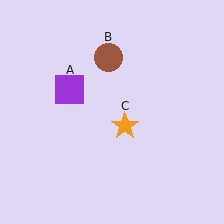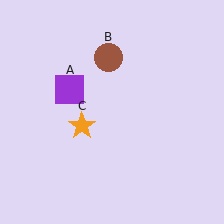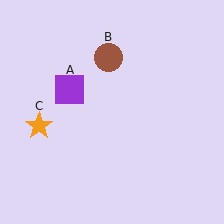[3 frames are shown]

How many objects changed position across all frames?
1 object changed position: orange star (object C).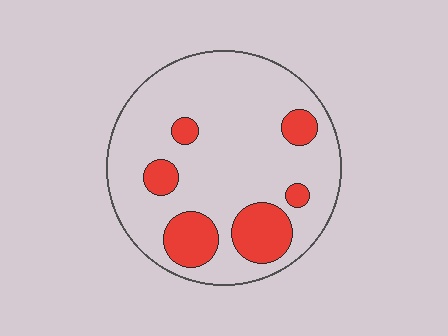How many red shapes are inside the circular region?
6.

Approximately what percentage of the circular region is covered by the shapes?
Approximately 20%.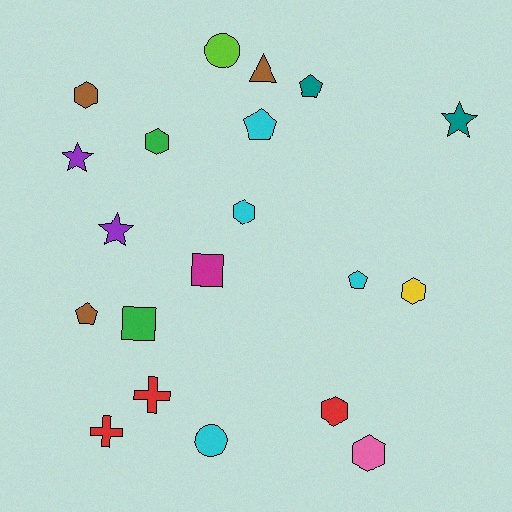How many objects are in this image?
There are 20 objects.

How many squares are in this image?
There are 2 squares.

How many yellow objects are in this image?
There is 1 yellow object.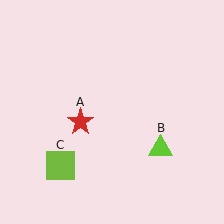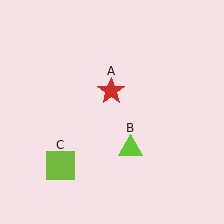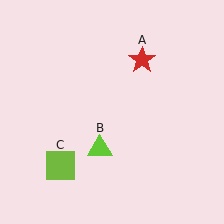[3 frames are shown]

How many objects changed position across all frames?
2 objects changed position: red star (object A), lime triangle (object B).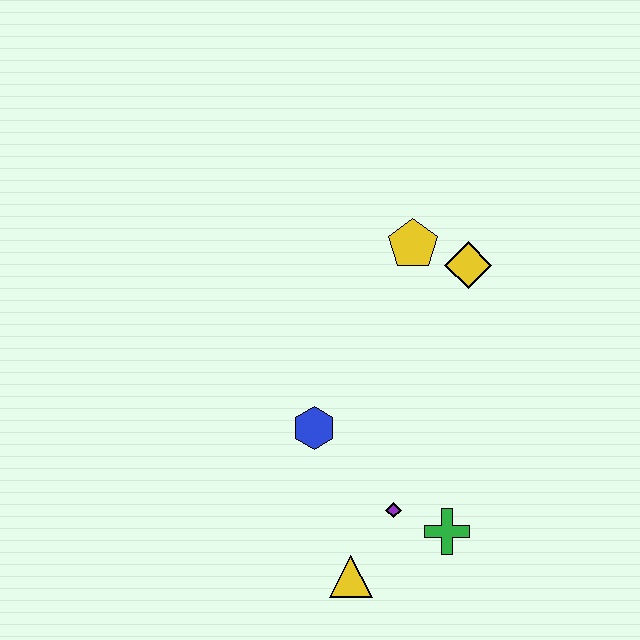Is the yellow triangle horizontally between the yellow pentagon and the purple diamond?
No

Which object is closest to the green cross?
The purple diamond is closest to the green cross.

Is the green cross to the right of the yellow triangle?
Yes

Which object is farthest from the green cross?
The yellow pentagon is farthest from the green cross.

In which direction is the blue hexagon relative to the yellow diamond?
The blue hexagon is below the yellow diamond.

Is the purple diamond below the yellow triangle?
No